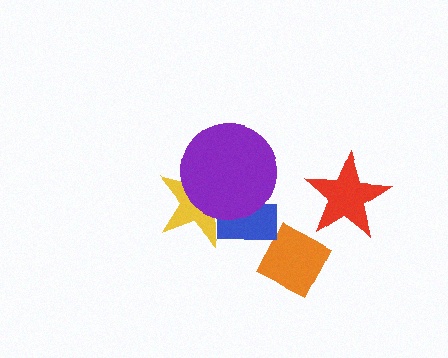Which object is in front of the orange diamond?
The blue rectangle is in front of the orange diamond.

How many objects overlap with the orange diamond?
1 object overlaps with the orange diamond.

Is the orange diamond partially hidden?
Yes, it is partially covered by another shape.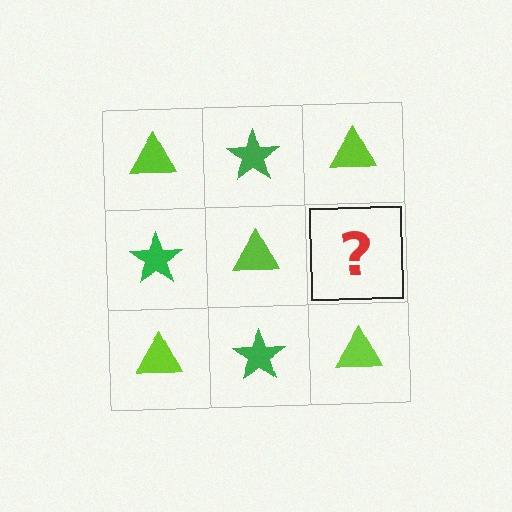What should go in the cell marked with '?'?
The missing cell should contain a green star.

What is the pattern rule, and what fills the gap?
The rule is that it alternates lime triangle and green star in a checkerboard pattern. The gap should be filled with a green star.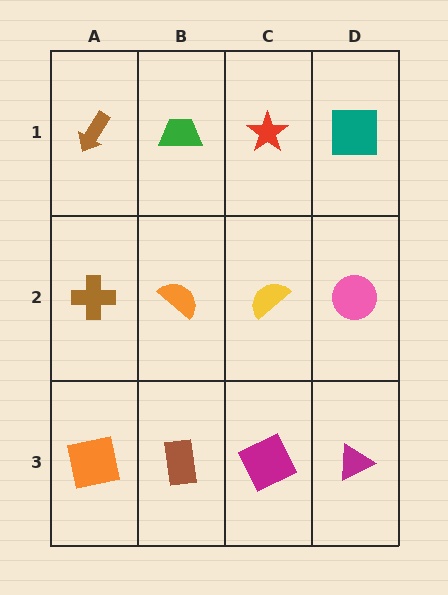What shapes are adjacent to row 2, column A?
A brown arrow (row 1, column A), an orange square (row 3, column A), an orange semicircle (row 2, column B).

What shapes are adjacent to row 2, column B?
A green trapezoid (row 1, column B), a brown rectangle (row 3, column B), a brown cross (row 2, column A), a yellow semicircle (row 2, column C).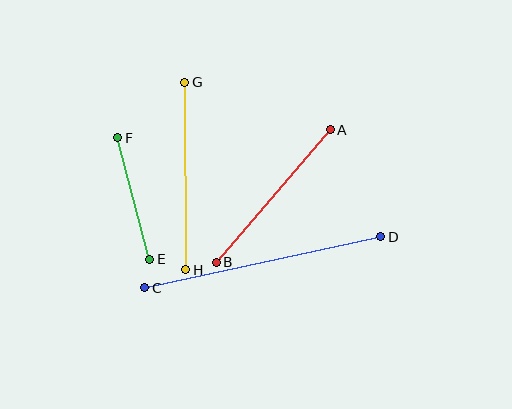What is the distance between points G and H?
The distance is approximately 188 pixels.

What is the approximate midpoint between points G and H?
The midpoint is at approximately (185, 176) pixels.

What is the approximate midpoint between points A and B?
The midpoint is at approximately (273, 196) pixels.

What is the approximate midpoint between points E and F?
The midpoint is at approximately (134, 198) pixels.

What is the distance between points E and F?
The distance is approximately 126 pixels.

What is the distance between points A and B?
The distance is approximately 175 pixels.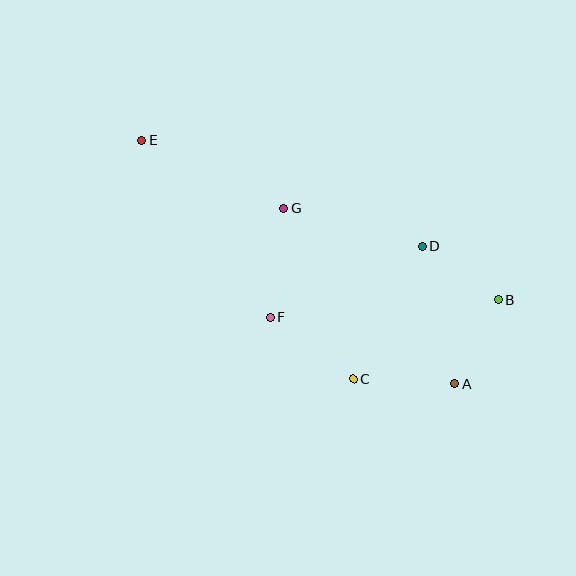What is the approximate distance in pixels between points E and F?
The distance between E and F is approximately 219 pixels.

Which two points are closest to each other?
Points B and D are closest to each other.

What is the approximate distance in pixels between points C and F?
The distance between C and F is approximately 103 pixels.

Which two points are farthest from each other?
Points A and E are farthest from each other.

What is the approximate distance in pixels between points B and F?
The distance between B and F is approximately 228 pixels.